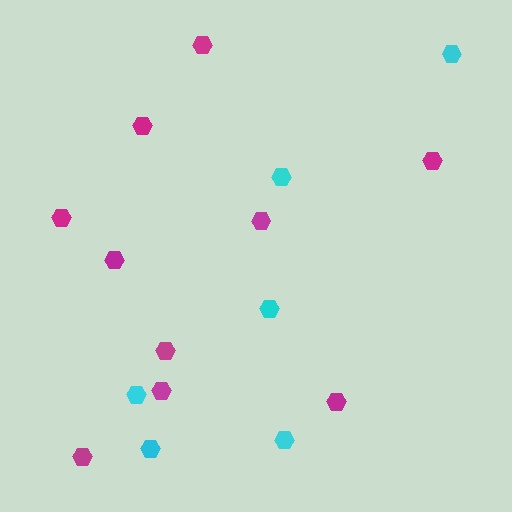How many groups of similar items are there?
There are 2 groups: one group of magenta hexagons (10) and one group of cyan hexagons (6).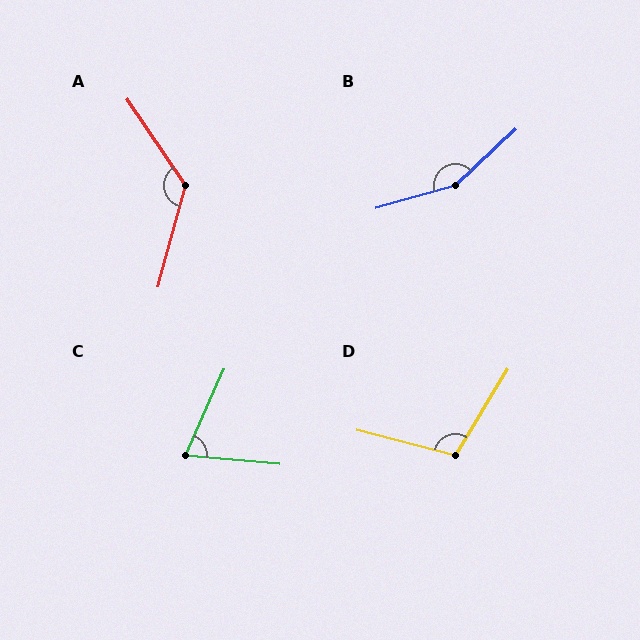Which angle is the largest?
B, at approximately 153 degrees.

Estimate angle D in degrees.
Approximately 107 degrees.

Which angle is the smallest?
C, at approximately 71 degrees.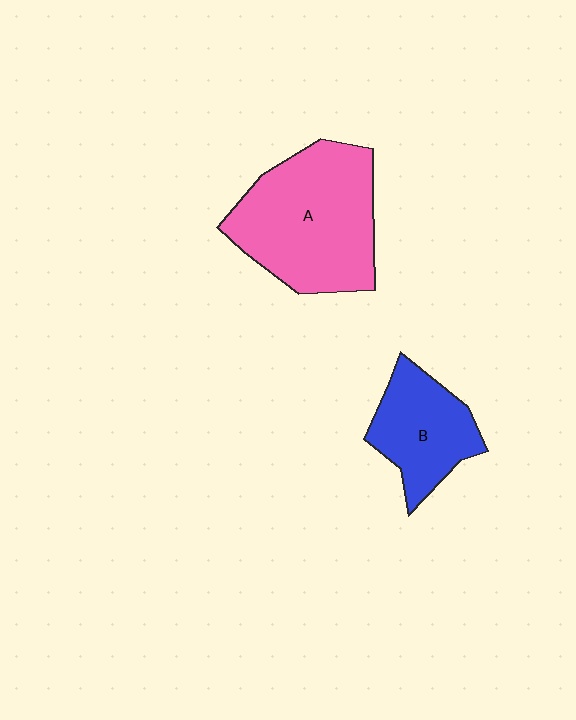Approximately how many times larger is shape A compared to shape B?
Approximately 1.8 times.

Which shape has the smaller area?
Shape B (blue).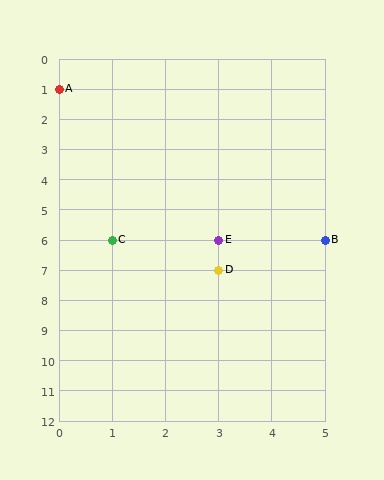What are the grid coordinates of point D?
Point D is at grid coordinates (3, 7).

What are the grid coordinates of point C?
Point C is at grid coordinates (1, 6).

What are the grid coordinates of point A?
Point A is at grid coordinates (0, 1).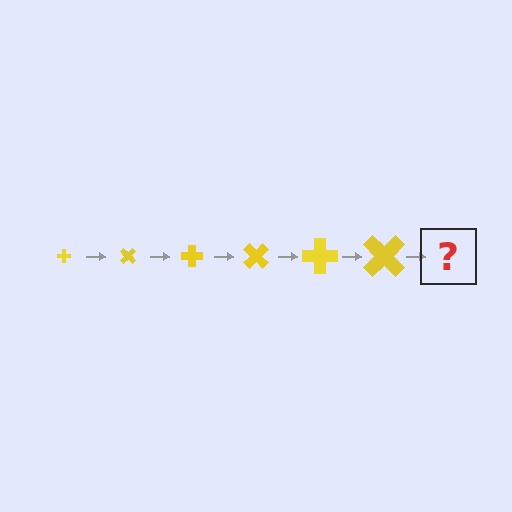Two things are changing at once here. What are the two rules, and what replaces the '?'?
The two rules are that the cross grows larger each step and it rotates 45 degrees each step. The '?' should be a cross, larger than the previous one and rotated 270 degrees from the start.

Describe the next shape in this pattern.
It should be a cross, larger than the previous one and rotated 270 degrees from the start.